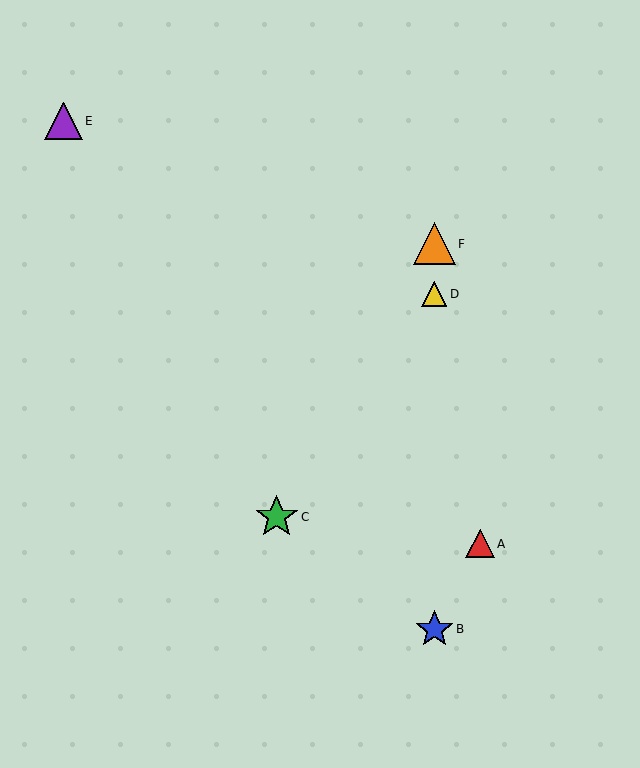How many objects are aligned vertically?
3 objects (B, D, F) are aligned vertically.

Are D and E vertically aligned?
No, D is at x≈434 and E is at x≈63.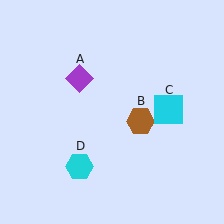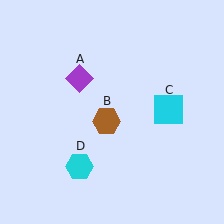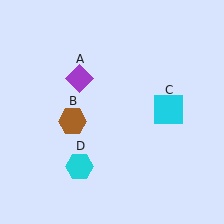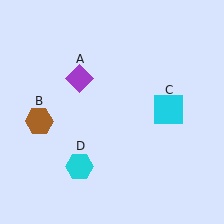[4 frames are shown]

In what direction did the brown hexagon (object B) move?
The brown hexagon (object B) moved left.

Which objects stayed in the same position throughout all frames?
Purple diamond (object A) and cyan square (object C) and cyan hexagon (object D) remained stationary.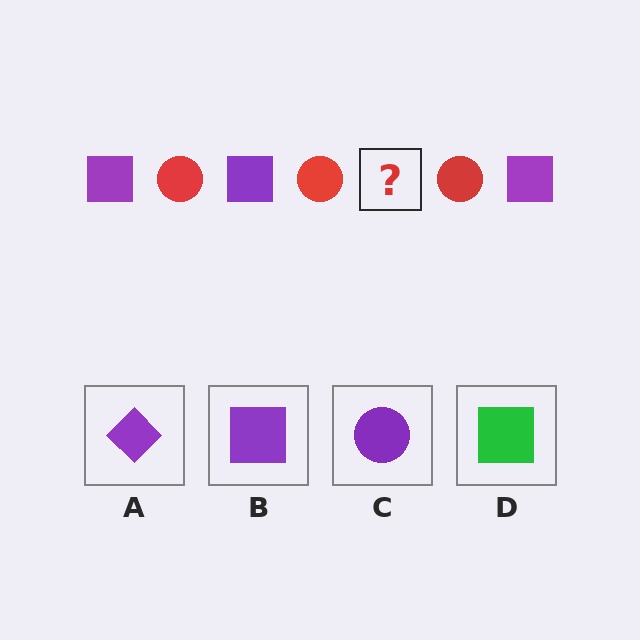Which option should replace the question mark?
Option B.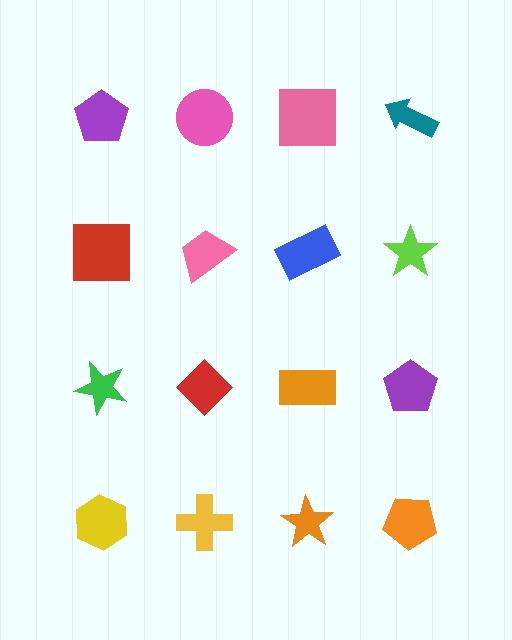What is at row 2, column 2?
A pink trapezoid.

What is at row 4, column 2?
A yellow cross.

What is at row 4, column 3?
An orange star.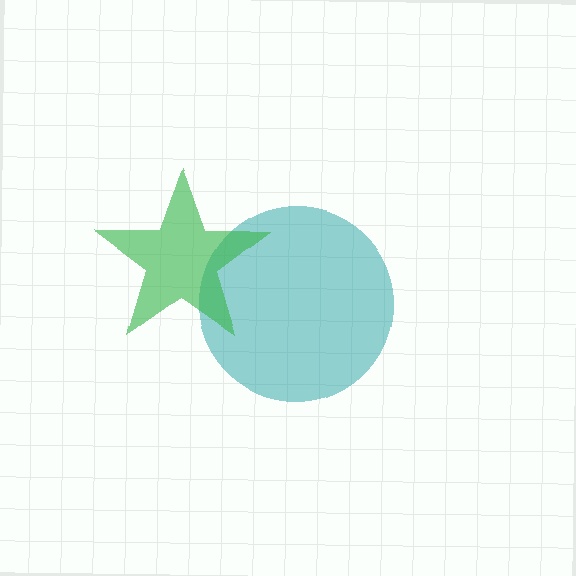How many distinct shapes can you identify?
There are 2 distinct shapes: a teal circle, a green star.